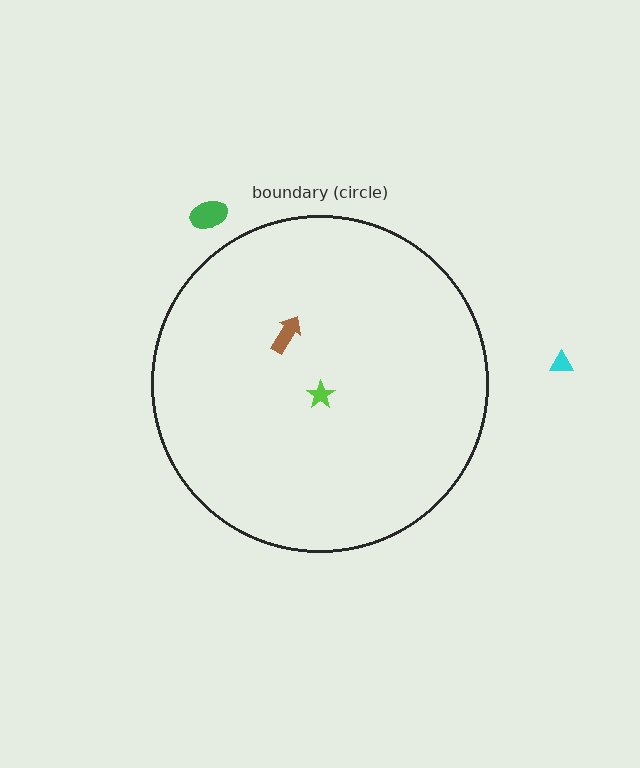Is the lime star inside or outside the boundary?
Inside.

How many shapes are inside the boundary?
2 inside, 2 outside.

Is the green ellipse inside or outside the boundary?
Outside.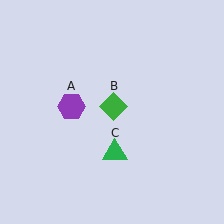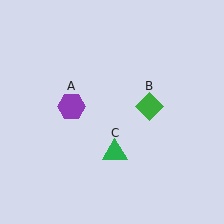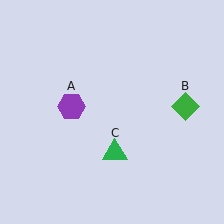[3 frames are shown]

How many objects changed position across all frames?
1 object changed position: green diamond (object B).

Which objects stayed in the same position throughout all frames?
Purple hexagon (object A) and green triangle (object C) remained stationary.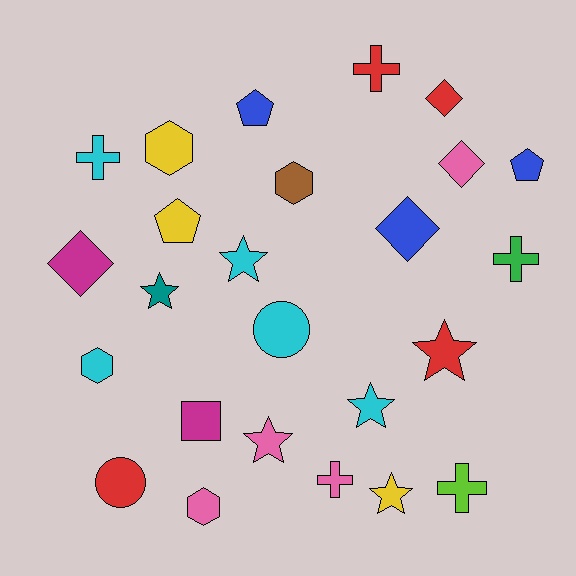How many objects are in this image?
There are 25 objects.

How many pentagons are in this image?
There are 3 pentagons.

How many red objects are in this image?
There are 4 red objects.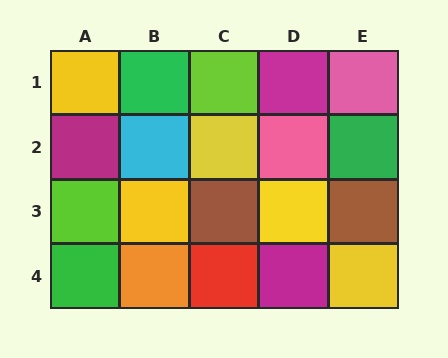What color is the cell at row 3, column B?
Yellow.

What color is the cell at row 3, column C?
Brown.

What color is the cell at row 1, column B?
Green.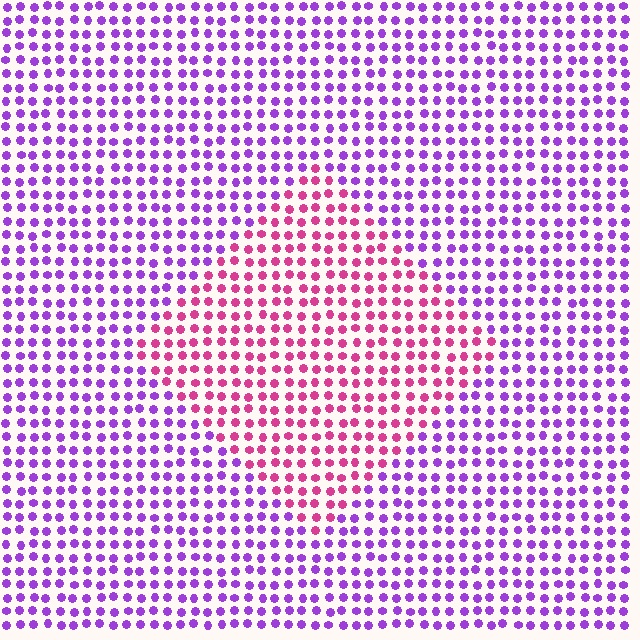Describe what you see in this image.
The image is filled with small purple elements in a uniform arrangement. A diamond-shaped region is visible where the elements are tinted to a slightly different hue, forming a subtle color boundary.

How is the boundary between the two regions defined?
The boundary is defined purely by a slight shift in hue (about 49 degrees). Spacing, size, and orientation are identical on both sides.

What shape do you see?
I see a diamond.